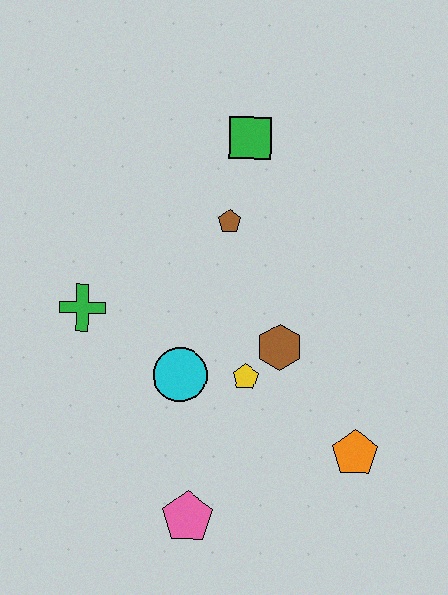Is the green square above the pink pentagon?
Yes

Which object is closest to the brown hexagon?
The yellow pentagon is closest to the brown hexagon.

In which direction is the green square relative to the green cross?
The green square is above the green cross.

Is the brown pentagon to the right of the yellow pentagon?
No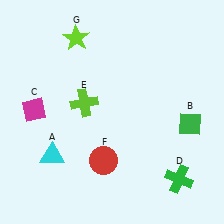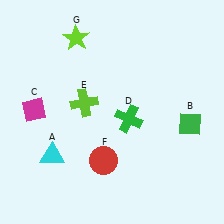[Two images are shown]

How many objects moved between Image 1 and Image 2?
1 object moved between the two images.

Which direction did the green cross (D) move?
The green cross (D) moved up.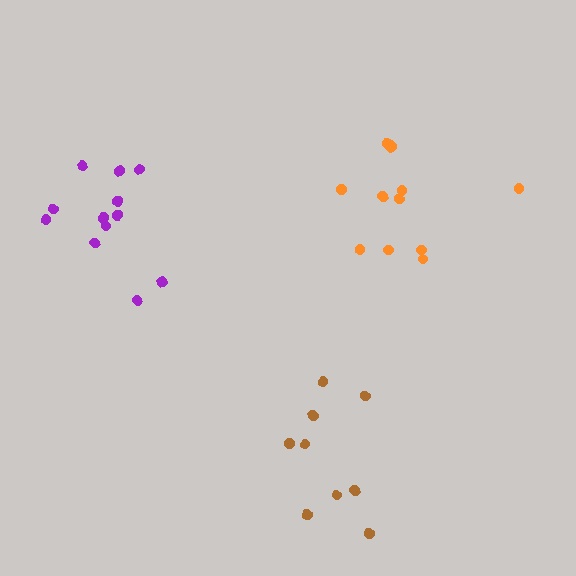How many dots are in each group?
Group 1: 9 dots, Group 2: 12 dots, Group 3: 11 dots (32 total).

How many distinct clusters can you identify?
There are 3 distinct clusters.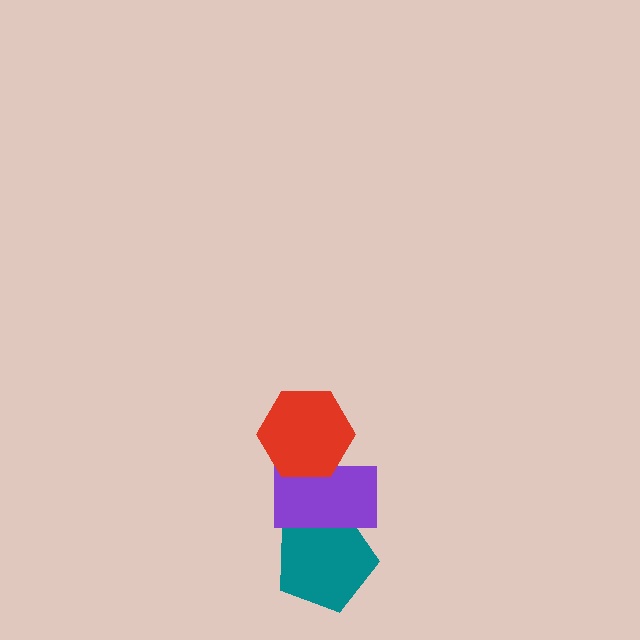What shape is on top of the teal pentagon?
The purple rectangle is on top of the teal pentagon.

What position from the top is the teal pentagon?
The teal pentagon is 3rd from the top.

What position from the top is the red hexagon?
The red hexagon is 1st from the top.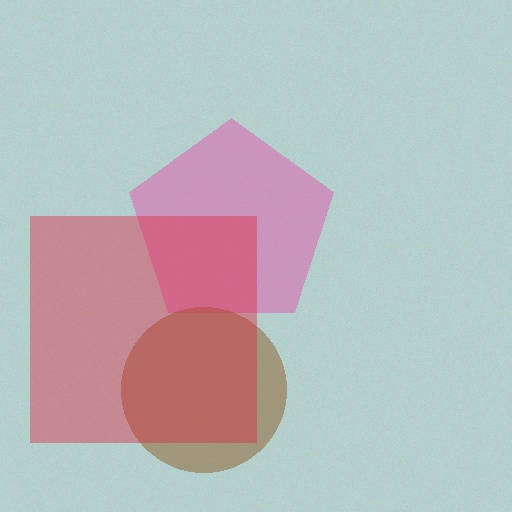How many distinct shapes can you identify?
There are 3 distinct shapes: a pink pentagon, a brown circle, a red square.